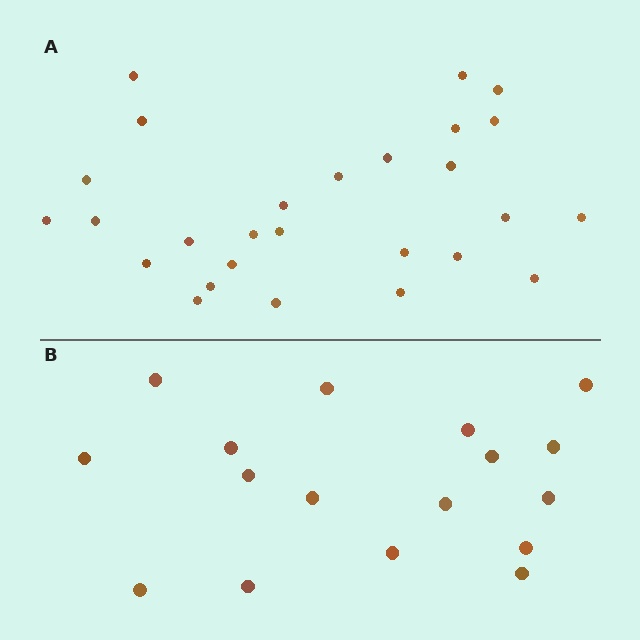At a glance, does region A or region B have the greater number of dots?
Region A (the top region) has more dots.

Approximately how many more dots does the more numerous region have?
Region A has roughly 10 or so more dots than region B.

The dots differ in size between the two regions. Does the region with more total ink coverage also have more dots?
No. Region B has more total ink coverage because its dots are larger, but region A actually contains more individual dots. Total area can be misleading — the number of items is what matters here.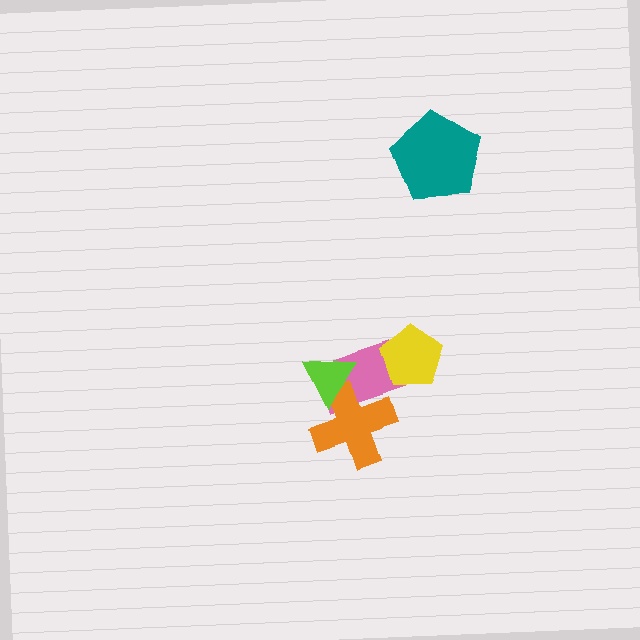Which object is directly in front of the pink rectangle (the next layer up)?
The orange cross is directly in front of the pink rectangle.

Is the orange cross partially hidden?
Yes, it is partially covered by another shape.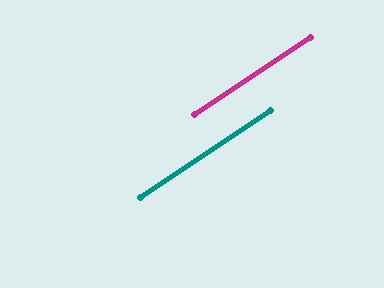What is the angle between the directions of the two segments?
Approximately 0 degrees.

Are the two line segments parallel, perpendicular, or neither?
Parallel — their directions differ by only 0.3°.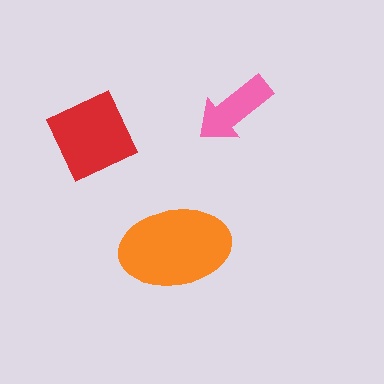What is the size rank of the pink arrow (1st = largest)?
3rd.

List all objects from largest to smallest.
The orange ellipse, the red square, the pink arrow.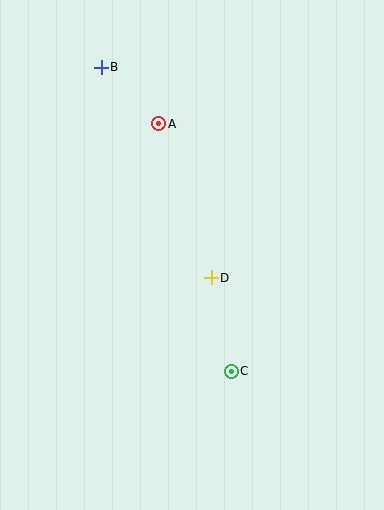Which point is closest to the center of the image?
Point D at (211, 278) is closest to the center.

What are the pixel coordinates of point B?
Point B is at (101, 67).